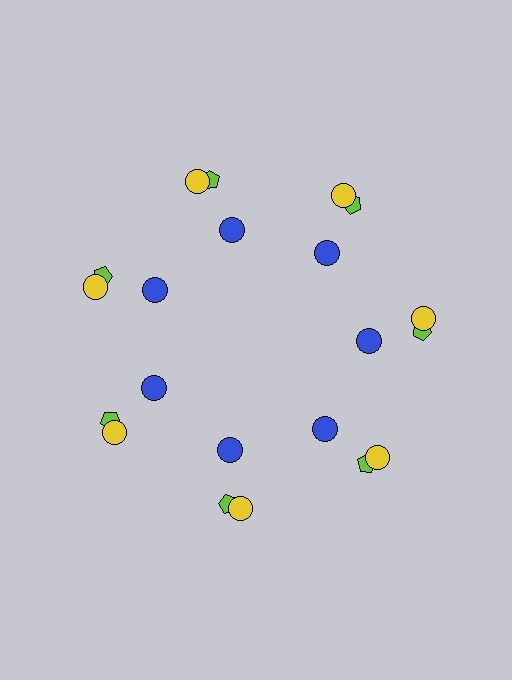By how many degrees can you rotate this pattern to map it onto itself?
The pattern maps onto itself every 51 degrees of rotation.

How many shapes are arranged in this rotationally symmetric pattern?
There are 21 shapes, arranged in 7 groups of 3.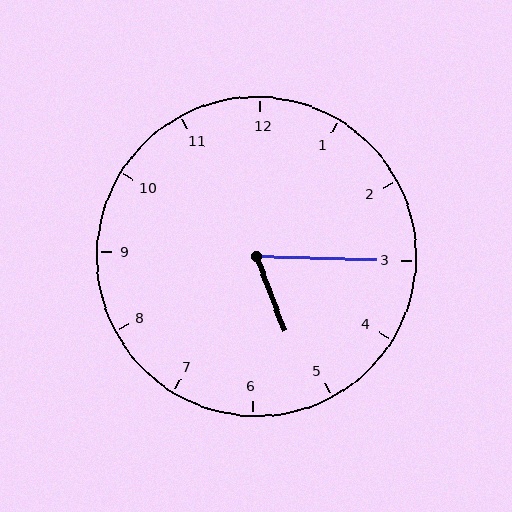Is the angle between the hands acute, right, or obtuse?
It is acute.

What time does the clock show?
5:15.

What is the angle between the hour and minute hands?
Approximately 68 degrees.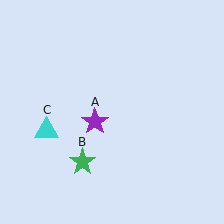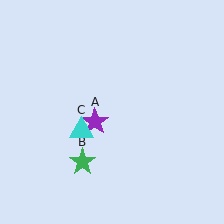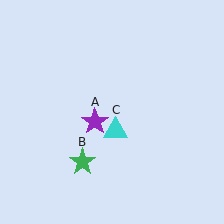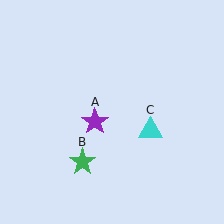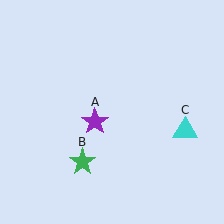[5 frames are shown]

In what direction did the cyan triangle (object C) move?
The cyan triangle (object C) moved right.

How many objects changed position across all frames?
1 object changed position: cyan triangle (object C).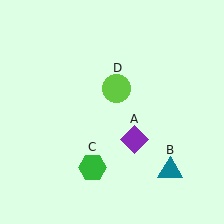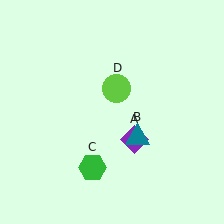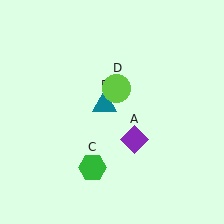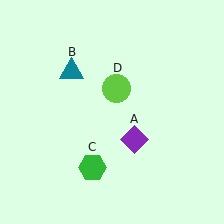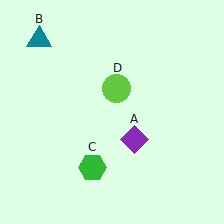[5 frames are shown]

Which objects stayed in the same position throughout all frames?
Purple diamond (object A) and green hexagon (object C) and lime circle (object D) remained stationary.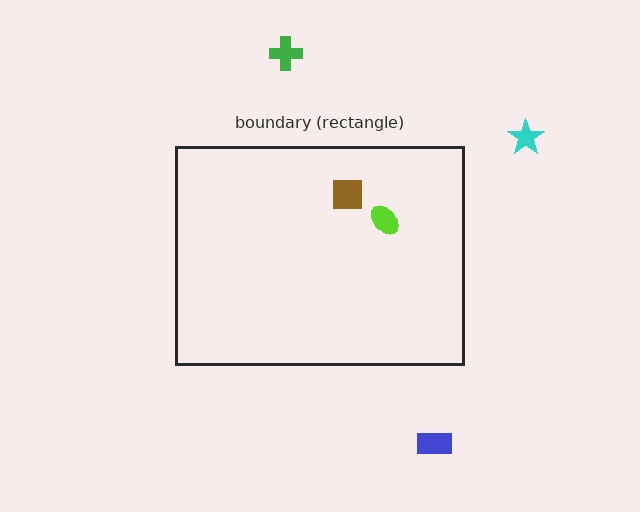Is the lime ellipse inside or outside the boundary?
Inside.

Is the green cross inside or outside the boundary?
Outside.